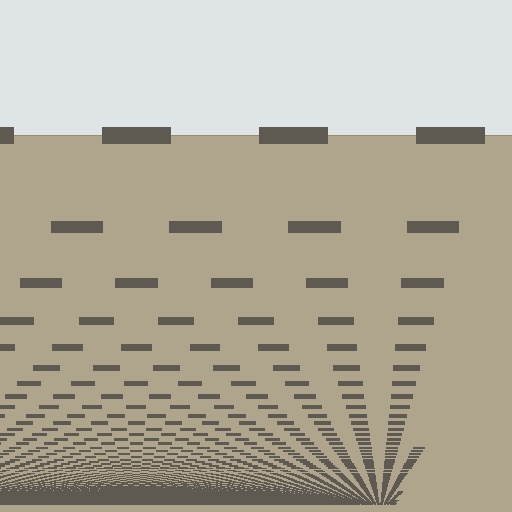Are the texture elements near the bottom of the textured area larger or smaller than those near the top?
Smaller. The gradient is inverted — elements near the bottom are smaller and denser.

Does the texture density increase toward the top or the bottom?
Density increases toward the bottom.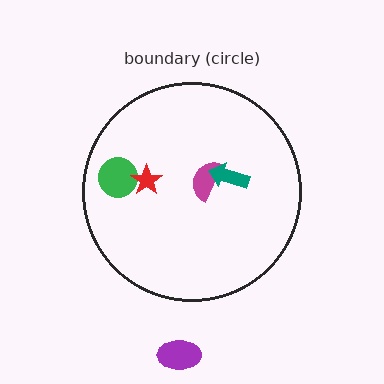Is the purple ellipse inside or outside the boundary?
Outside.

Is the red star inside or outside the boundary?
Inside.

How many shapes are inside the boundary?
4 inside, 1 outside.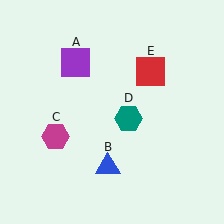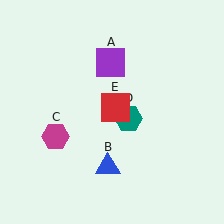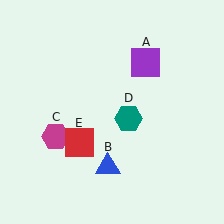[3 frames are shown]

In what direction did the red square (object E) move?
The red square (object E) moved down and to the left.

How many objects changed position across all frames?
2 objects changed position: purple square (object A), red square (object E).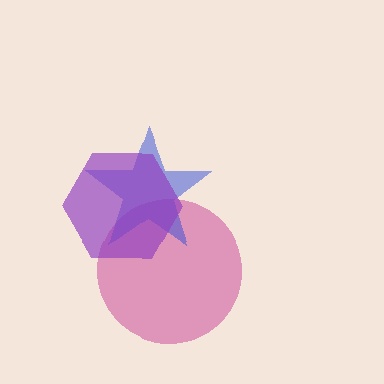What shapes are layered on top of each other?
The layered shapes are: a magenta circle, a blue star, a purple hexagon.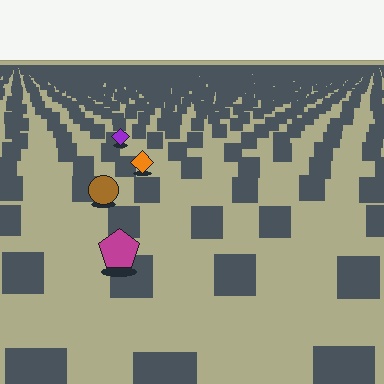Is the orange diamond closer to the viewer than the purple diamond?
Yes. The orange diamond is closer — you can tell from the texture gradient: the ground texture is coarser near it.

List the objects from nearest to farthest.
From nearest to farthest: the magenta pentagon, the brown circle, the orange diamond, the purple diamond.